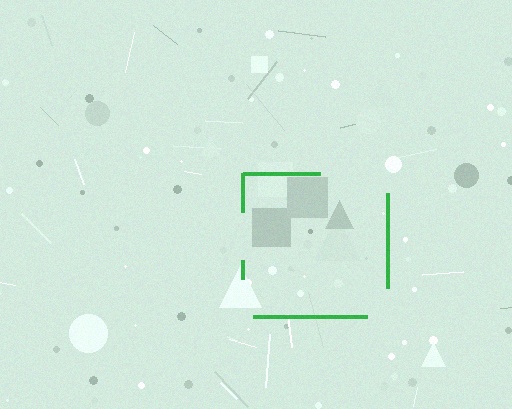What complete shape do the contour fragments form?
The contour fragments form a square.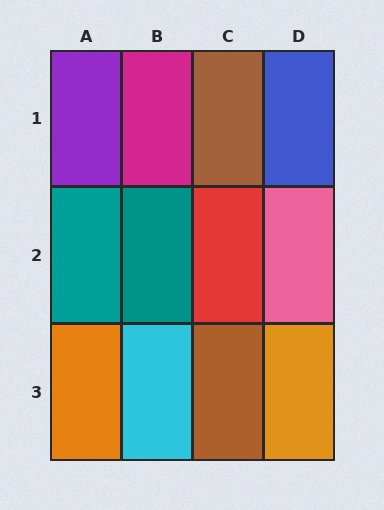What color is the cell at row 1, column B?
Magenta.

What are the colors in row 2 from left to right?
Teal, teal, red, pink.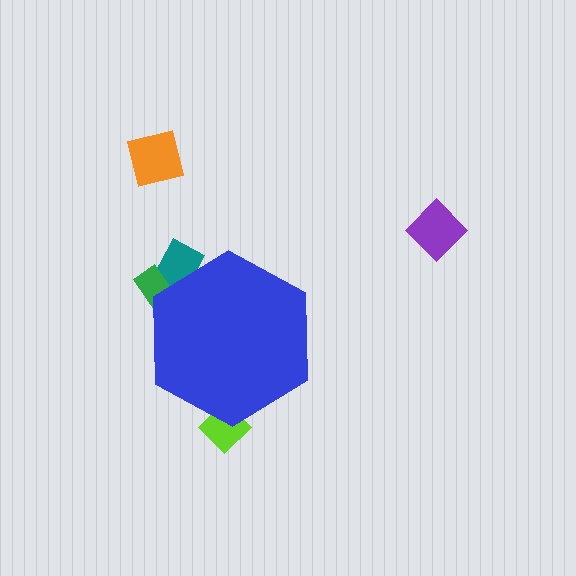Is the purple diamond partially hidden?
No, the purple diamond is fully visible.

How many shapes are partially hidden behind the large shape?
3 shapes are partially hidden.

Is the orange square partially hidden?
No, the orange square is fully visible.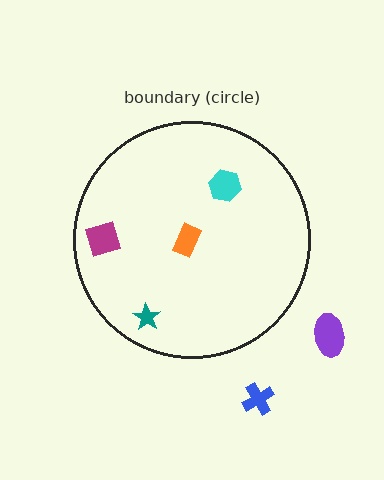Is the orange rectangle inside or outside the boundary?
Inside.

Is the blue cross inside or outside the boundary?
Outside.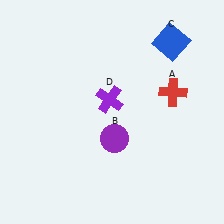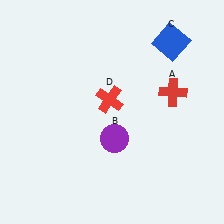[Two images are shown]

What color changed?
The cross (D) changed from purple in Image 1 to red in Image 2.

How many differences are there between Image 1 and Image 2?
There is 1 difference between the two images.